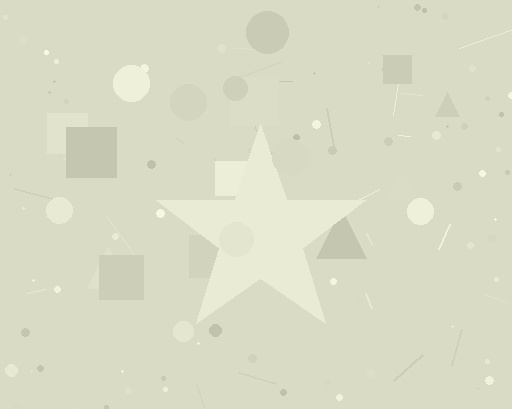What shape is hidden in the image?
A star is hidden in the image.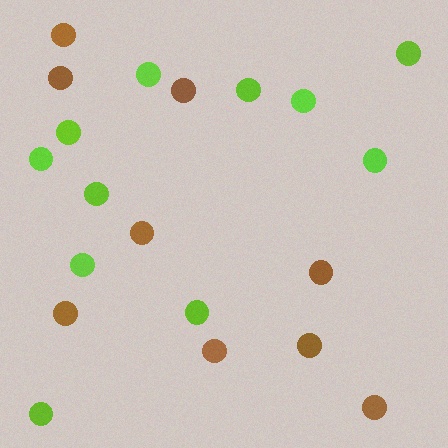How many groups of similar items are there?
There are 2 groups: one group of brown circles (9) and one group of lime circles (11).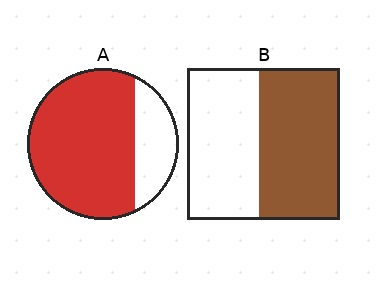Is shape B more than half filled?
Roughly half.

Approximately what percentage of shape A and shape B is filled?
A is approximately 75% and B is approximately 55%.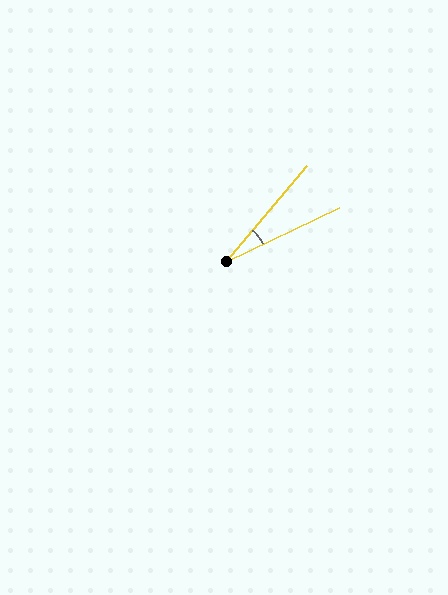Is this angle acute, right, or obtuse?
It is acute.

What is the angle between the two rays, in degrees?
Approximately 24 degrees.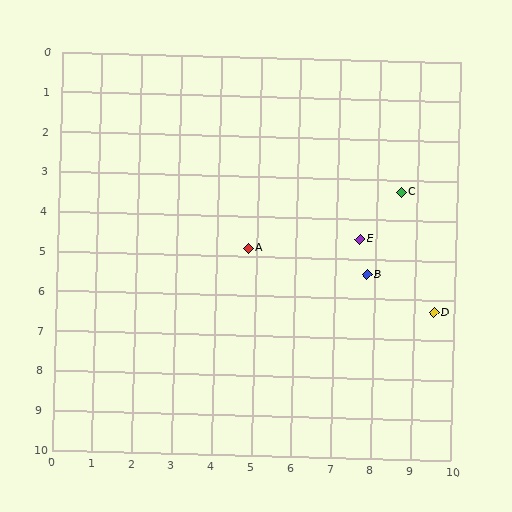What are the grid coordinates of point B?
Point B is at approximately (7.8, 5.4).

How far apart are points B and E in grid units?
Points B and E are about 0.9 grid units apart.